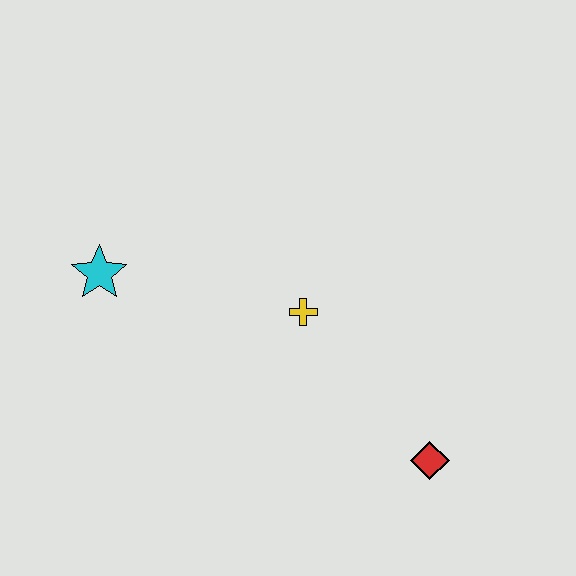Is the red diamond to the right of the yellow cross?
Yes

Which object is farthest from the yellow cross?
The cyan star is farthest from the yellow cross.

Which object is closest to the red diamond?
The yellow cross is closest to the red diamond.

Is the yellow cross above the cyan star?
No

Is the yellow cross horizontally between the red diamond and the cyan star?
Yes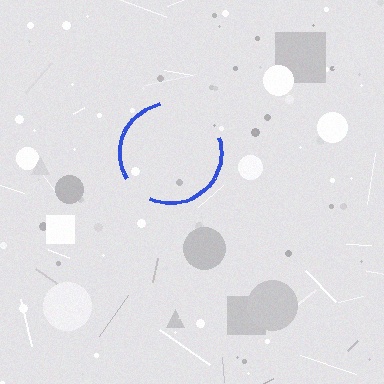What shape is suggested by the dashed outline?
The dashed outline suggests a circle.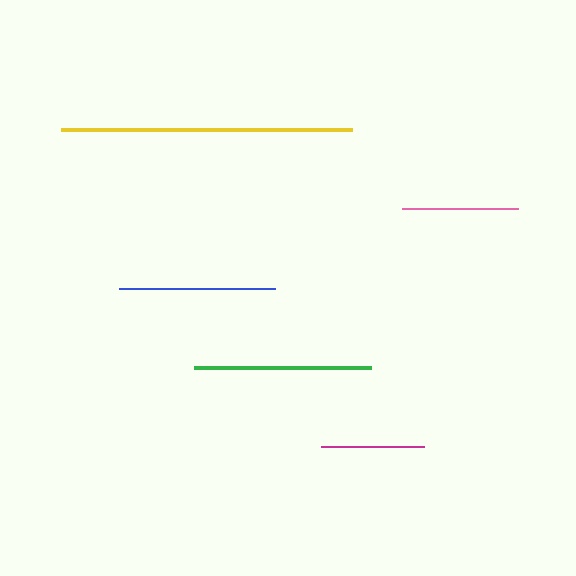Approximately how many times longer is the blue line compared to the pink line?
The blue line is approximately 1.3 times the length of the pink line.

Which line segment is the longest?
The yellow line is the longest at approximately 291 pixels.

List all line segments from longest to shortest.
From longest to shortest: yellow, green, blue, pink, magenta.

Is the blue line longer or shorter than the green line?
The green line is longer than the blue line.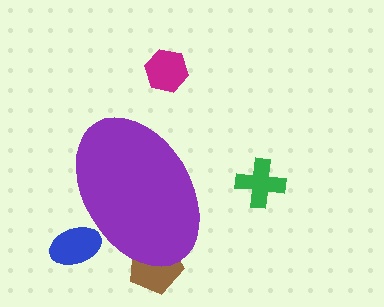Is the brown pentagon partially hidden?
Yes, the brown pentagon is partially hidden behind the purple ellipse.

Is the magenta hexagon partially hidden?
No, the magenta hexagon is fully visible.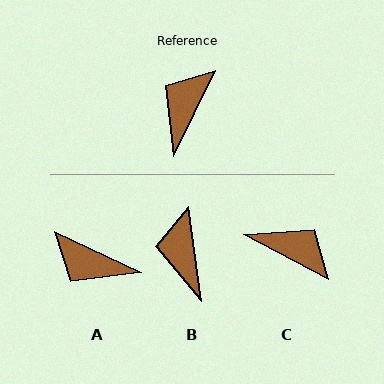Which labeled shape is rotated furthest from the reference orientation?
C, about 92 degrees away.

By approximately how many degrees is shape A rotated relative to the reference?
Approximately 91 degrees counter-clockwise.